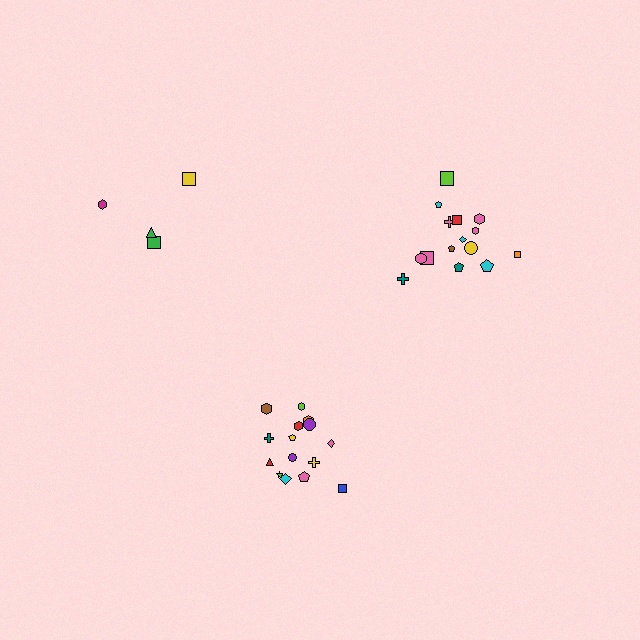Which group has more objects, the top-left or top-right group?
The top-right group.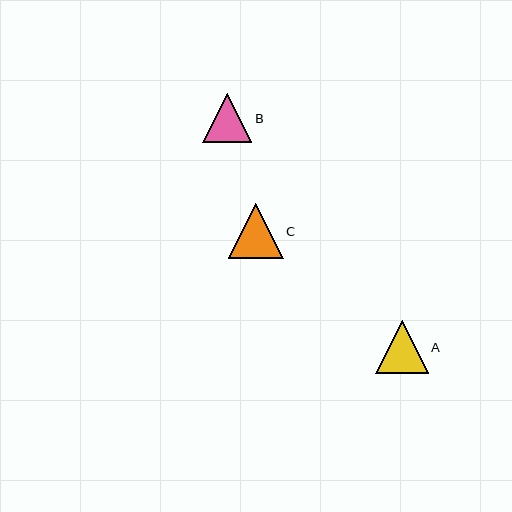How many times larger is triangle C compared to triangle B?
Triangle C is approximately 1.1 times the size of triangle B.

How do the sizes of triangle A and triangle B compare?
Triangle A and triangle B are approximately the same size.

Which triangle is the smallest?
Triangle B is the smallest with a size of approximately 49 pixels.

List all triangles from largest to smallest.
From largest to smallest: C, A, B.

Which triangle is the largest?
Triangle C is the largest with a size of approximately 55 pixels.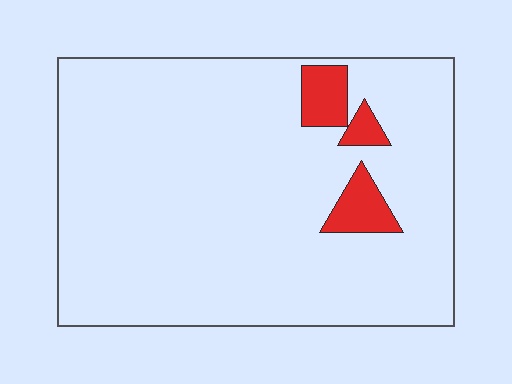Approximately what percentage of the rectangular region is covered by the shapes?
Approximately 5%.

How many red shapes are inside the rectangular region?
3.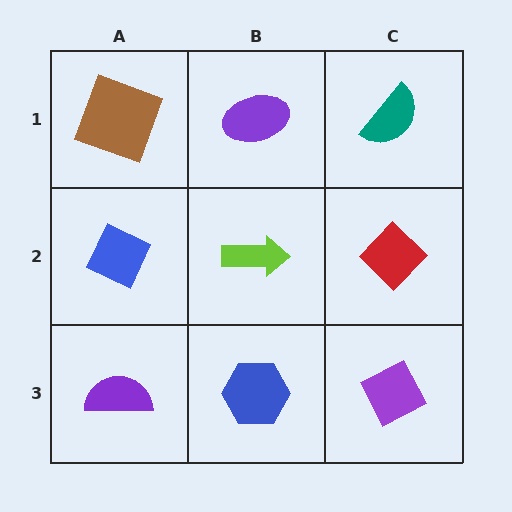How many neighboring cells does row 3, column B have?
3.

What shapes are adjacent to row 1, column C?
A red diamond (row 2, column C), a purple ellipse (row 1, column B).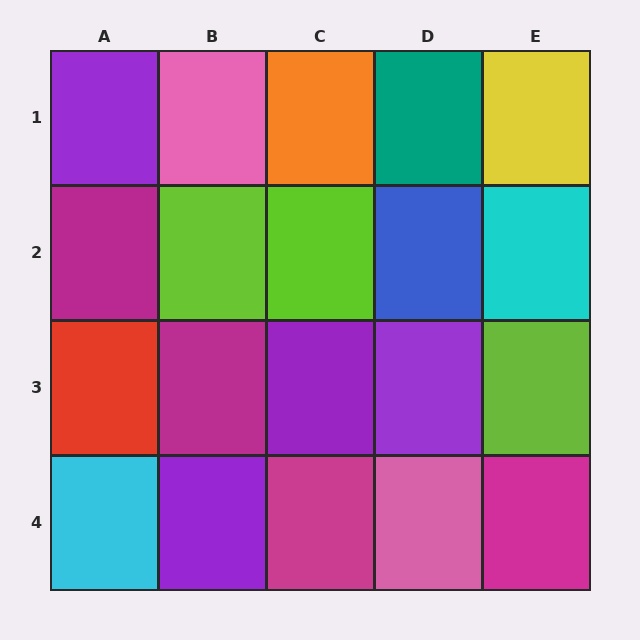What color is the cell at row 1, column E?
Yellow.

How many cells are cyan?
2 cells are cyan.